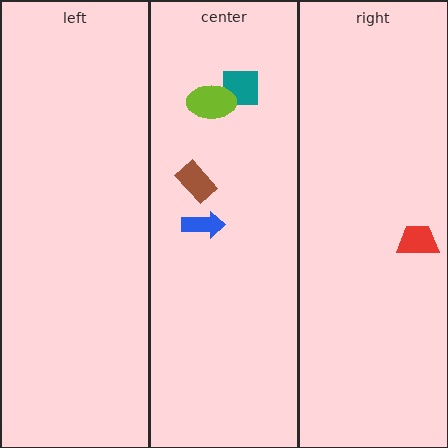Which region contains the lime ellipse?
The center region.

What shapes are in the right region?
The red trapezoid.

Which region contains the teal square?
The center region.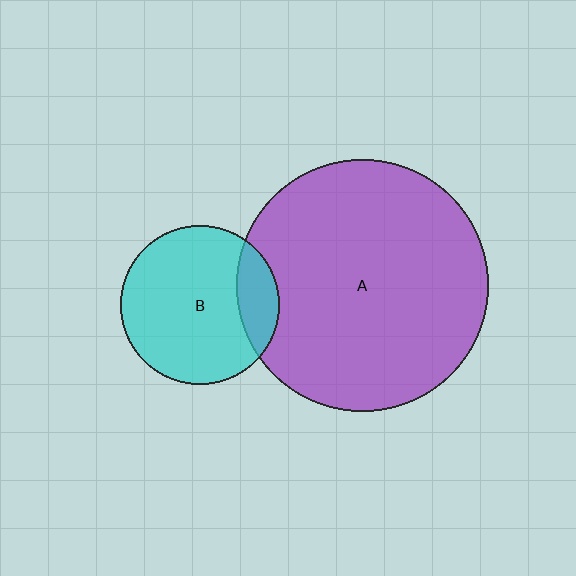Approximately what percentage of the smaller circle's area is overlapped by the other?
Approximately 15%.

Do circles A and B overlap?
Yes.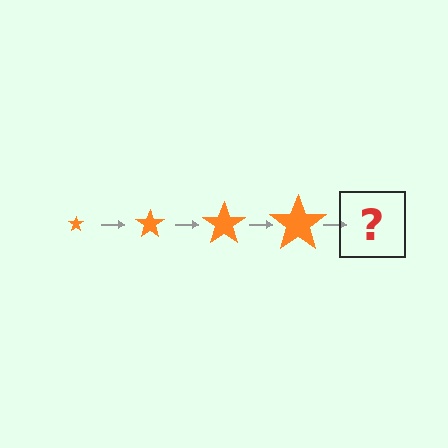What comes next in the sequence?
The next element should be an orange star, larger than the previous one.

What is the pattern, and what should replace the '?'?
The pattern is that the star gets progressively larger each step. The '?' should be an orange star, larger than the previous one.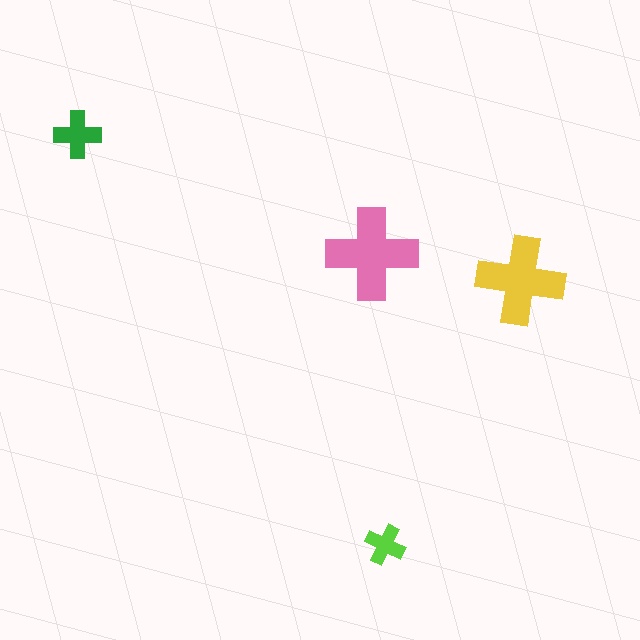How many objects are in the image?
There are 4 objects in the image.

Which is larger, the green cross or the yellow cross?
The yellow one.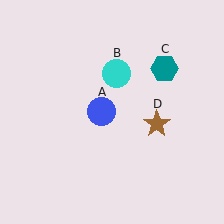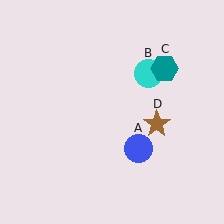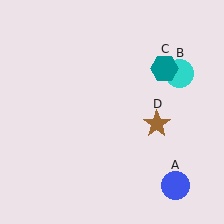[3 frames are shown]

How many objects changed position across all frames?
2 objects changed position: blue circle (object A), cyan circle (object B).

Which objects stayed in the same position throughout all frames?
Teal hexagon (object C) and brown star (object D) remained stationary.